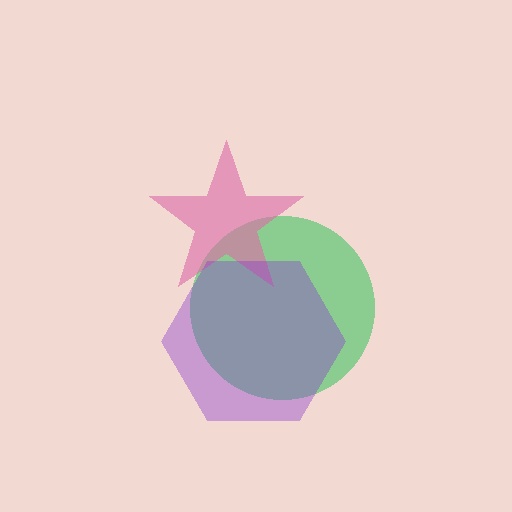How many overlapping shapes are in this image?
There are 3 overlapping shapes in the image.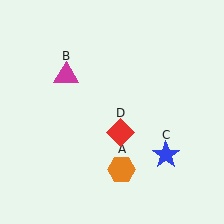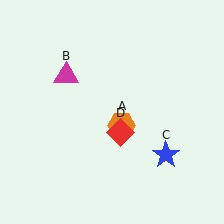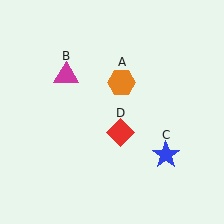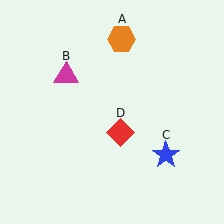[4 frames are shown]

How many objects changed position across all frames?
1 object changed position: orange hexagon (object A).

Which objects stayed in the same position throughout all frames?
Magenta triangle (object B) and blue star (object C) and red diamond (object D) remained stationary.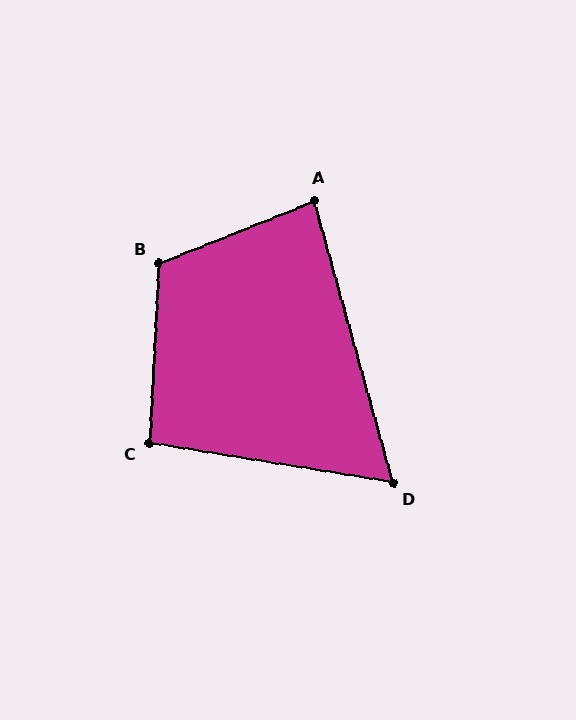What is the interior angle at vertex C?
Approximately 96 degrees (obtuse).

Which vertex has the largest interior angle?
B, at approximately 115 degrees.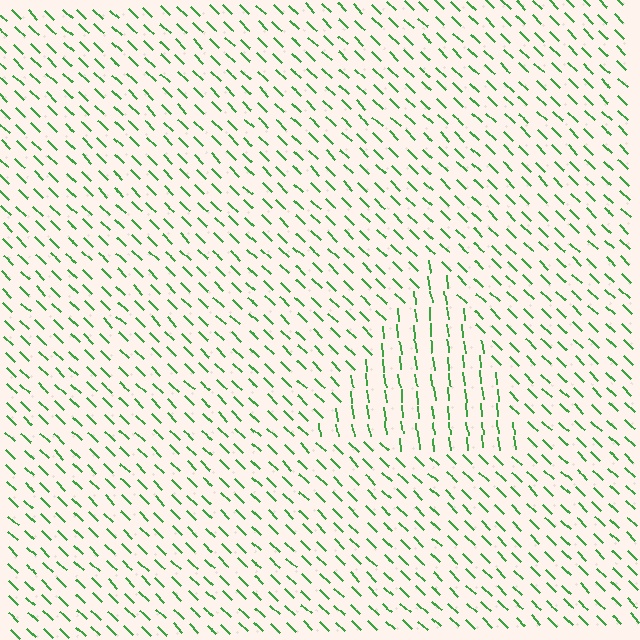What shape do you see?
I see a triangle.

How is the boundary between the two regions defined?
The boundary is defined purely by a change in line orientation (approximately 39 degrees difference). All lines are the same color and thickness.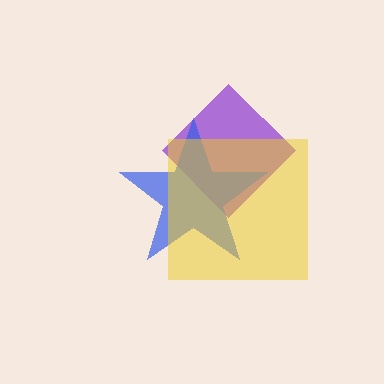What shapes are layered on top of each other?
The layered shapes are: a purple diamond, a blue star, a yellow square.